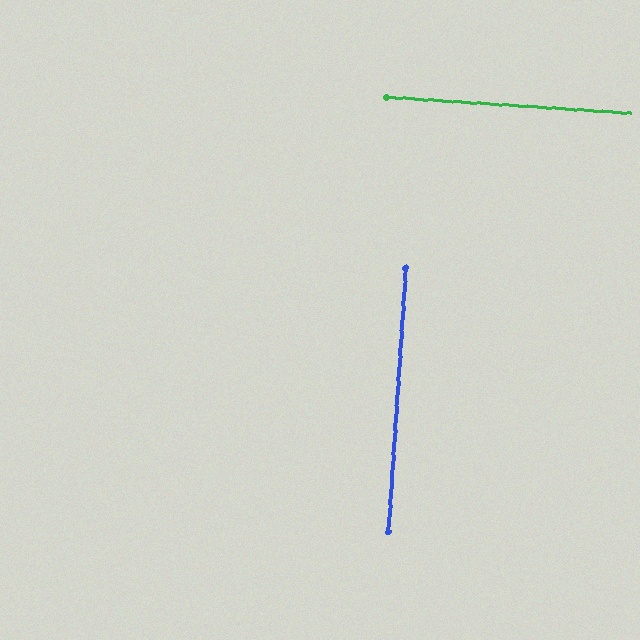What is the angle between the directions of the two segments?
Approximately 90 degrees.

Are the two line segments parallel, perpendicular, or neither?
Perpendicular — they meet at approximately 90°.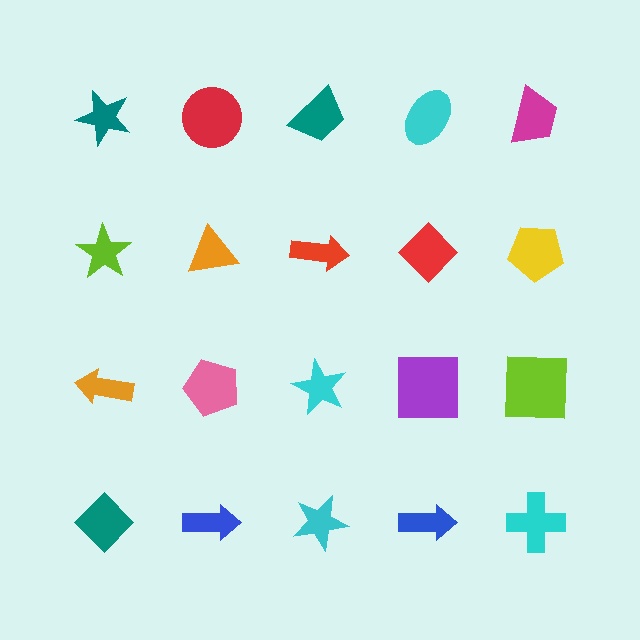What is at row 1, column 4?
A cyan ellipse.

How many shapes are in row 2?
5 shapes.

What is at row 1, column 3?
A teal trapezoid.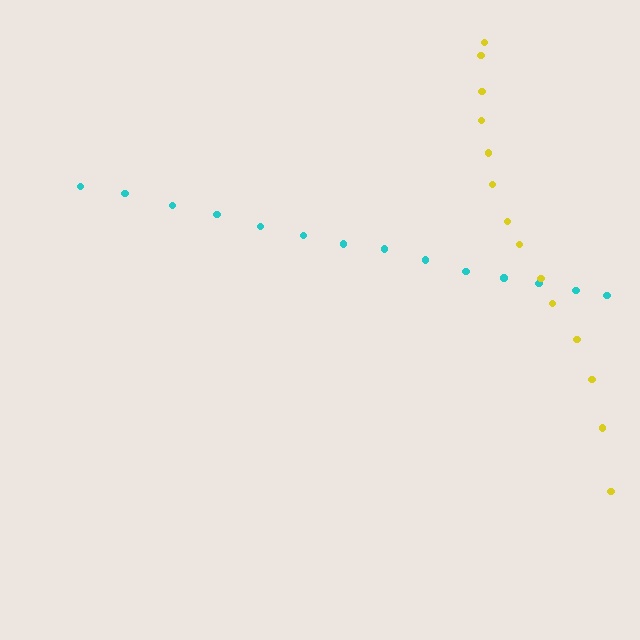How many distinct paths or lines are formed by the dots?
There are 2 distinct paths.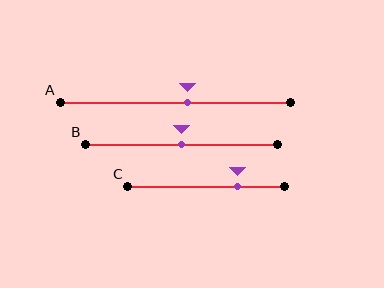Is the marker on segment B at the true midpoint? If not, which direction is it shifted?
Yes, the marker on segment B is at the true midpoint.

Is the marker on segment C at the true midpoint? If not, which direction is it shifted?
No, the marker on segment C is shifted to the right by about 20% of the segment length.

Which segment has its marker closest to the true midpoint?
Segment B has its marker closest to the true midpoint.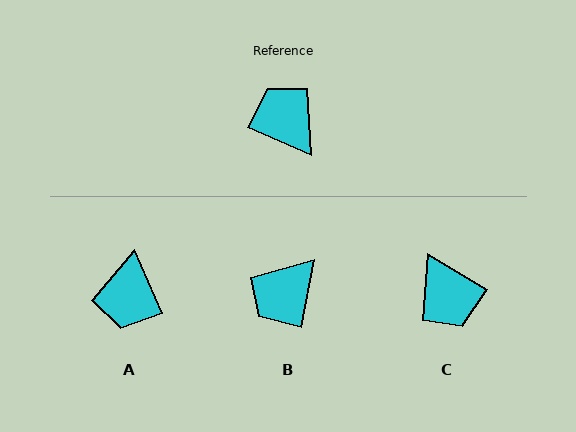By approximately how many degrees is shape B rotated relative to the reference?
Approximately 103 degrees counter-clockwise.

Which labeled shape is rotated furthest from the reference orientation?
C, about 173 degrees away.